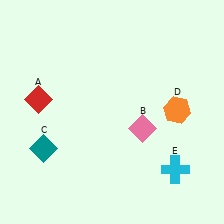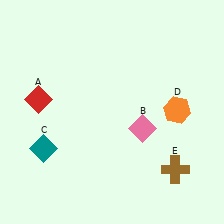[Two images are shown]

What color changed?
The cross (E) changed from cyan in Image 1 to brown in Image 2.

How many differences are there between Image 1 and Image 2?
There is 1 difference between the two images.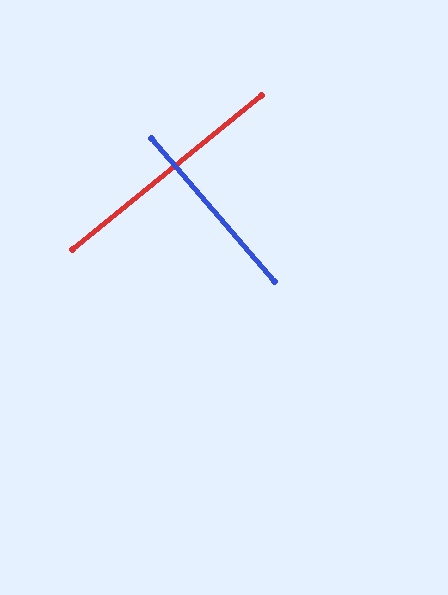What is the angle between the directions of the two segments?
Approximately 89 degrees.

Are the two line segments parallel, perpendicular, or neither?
Perpendicular — they meet at approximately 89°.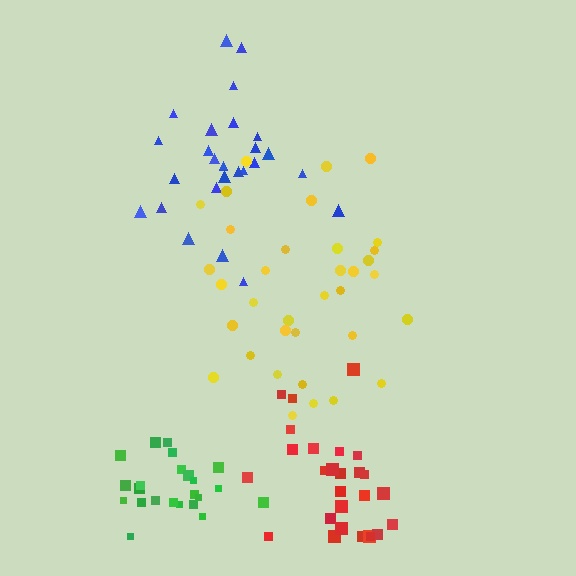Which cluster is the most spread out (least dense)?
Blue.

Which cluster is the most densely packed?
Green.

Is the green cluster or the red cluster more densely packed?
Green.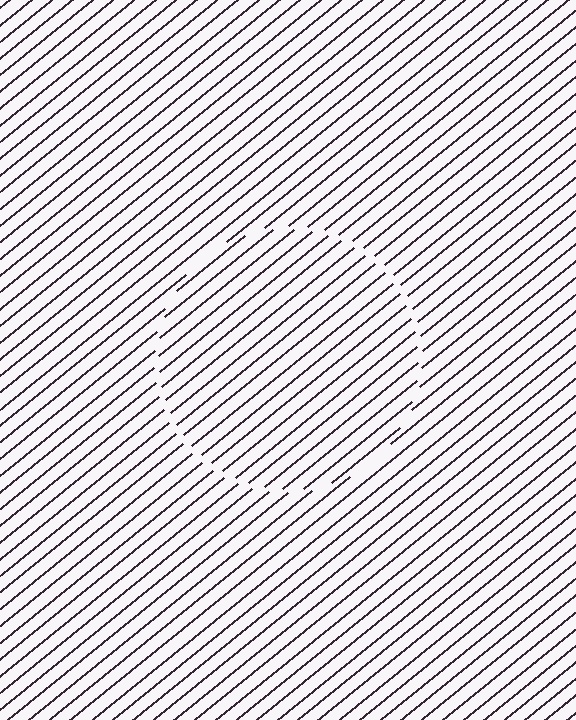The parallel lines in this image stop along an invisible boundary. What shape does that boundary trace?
An illusory circle. The interior of the shape contains the same grating, shifted by half a period — the contour is defined by the phase discontinuity where line-ends from the inner and outer gratings abut.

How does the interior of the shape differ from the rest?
The interior of the shape contains the same grating, shifted by half a period — the contour is defined by the phase discontinuity where line-ends from the inner and outer gratings abut.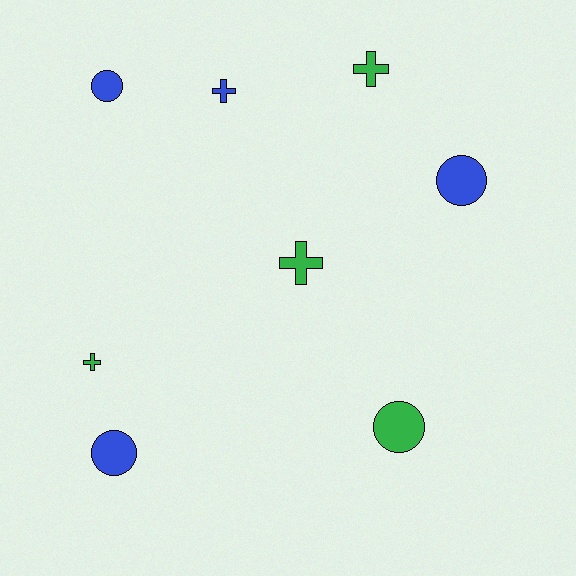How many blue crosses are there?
There is 1 blue cross.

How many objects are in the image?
There are 8 objects.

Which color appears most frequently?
Green, with 4 objects.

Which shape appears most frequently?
Circle, with 4 objects.